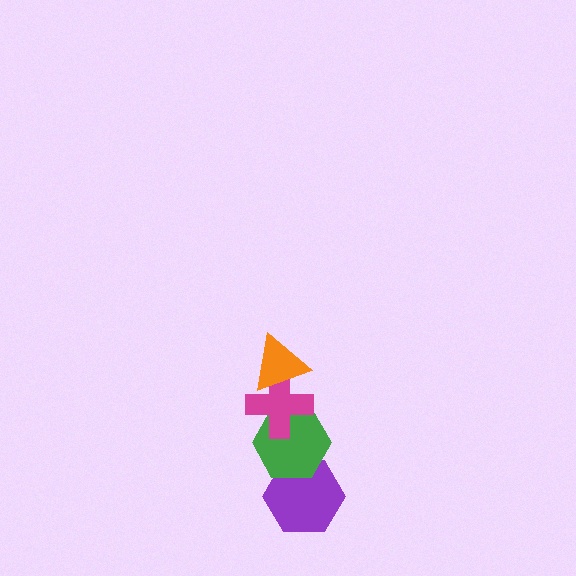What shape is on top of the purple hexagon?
The green hexagon is on top of the purple hexagon.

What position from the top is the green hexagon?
The green hexagon is 3rd from the top.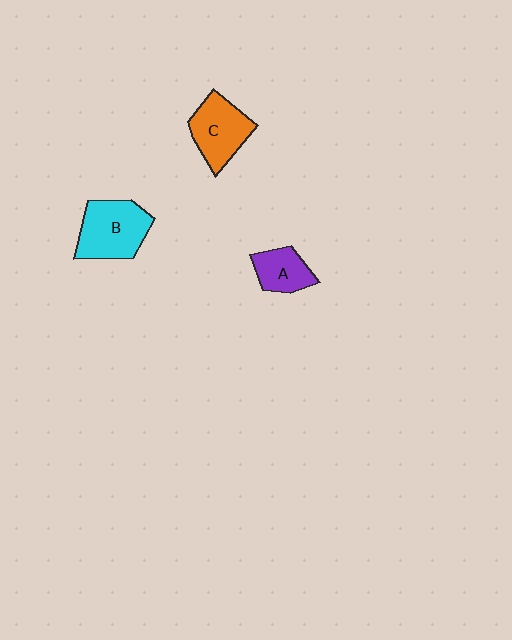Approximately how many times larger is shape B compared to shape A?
Approximately 1.7 times.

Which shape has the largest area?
Shape B (cyan).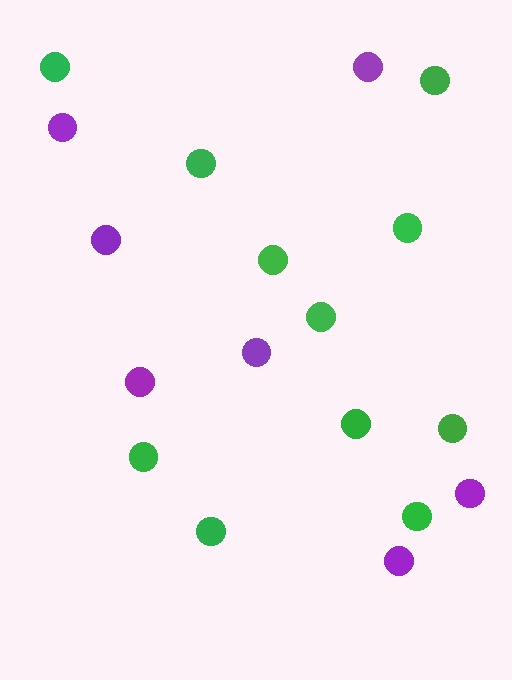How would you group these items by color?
There are 2 groups: one group of purple circles (7) and one group of green circles (11).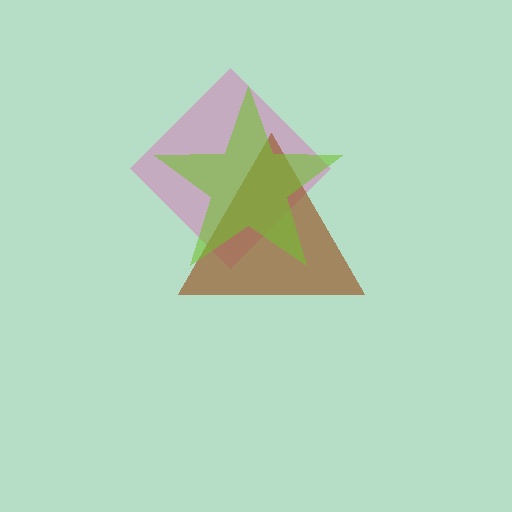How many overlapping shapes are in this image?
There are 3 overlapping shapes in the image.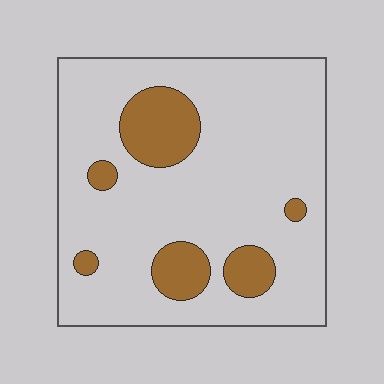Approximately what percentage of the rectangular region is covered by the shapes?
Approximately 15%.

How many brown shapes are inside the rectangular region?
6.